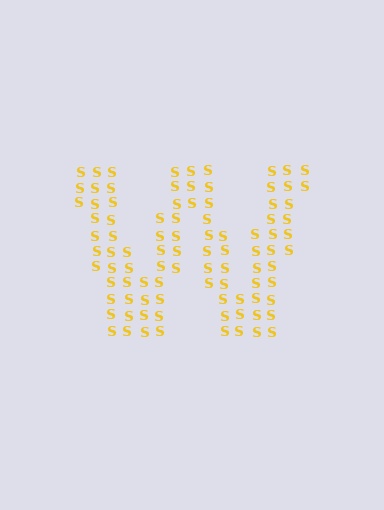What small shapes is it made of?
It is made of small letter S's.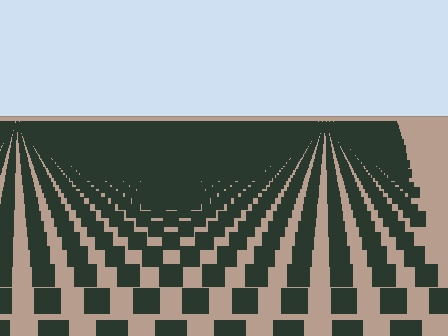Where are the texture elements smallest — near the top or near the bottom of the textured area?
Near the top.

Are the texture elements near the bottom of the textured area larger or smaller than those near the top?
Larger. Near the bottom, elements are closer to the viewer and appear at a bigger on-screen size.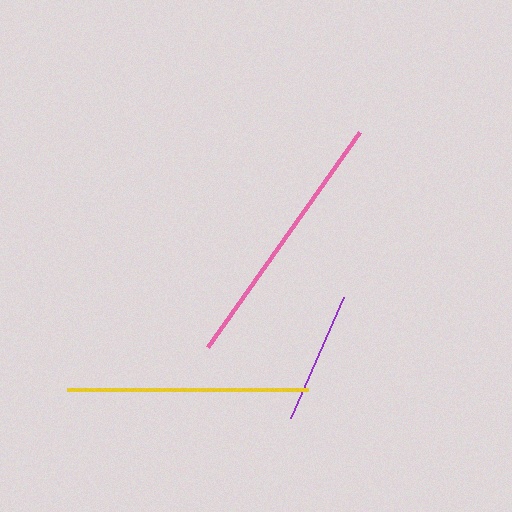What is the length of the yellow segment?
The yellow segment is approximately 241 pixels long.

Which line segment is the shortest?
The purple line is the shortest at approximately 132 pixels.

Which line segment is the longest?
The pink line is the longest at approximately 264 pixels.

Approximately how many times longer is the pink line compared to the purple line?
The pink line is approximately 2.0 times the length of the purple line.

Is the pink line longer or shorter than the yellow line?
The pink line is longer than the yellow line.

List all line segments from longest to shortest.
From longest to shortest: pink, yellow, purple.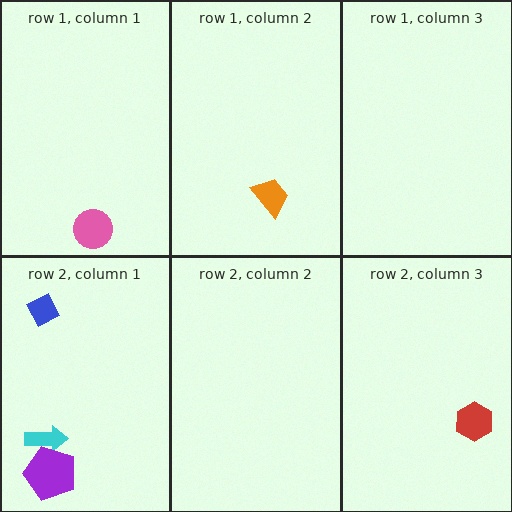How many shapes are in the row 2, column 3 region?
1.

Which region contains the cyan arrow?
The row 2, column 1 region.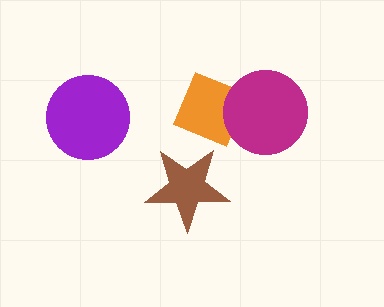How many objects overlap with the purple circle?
0 objects overlap with the purple circle.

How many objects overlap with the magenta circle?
1 object overlaps with the magenta circle.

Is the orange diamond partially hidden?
Yes, it is partially covered by another shape.